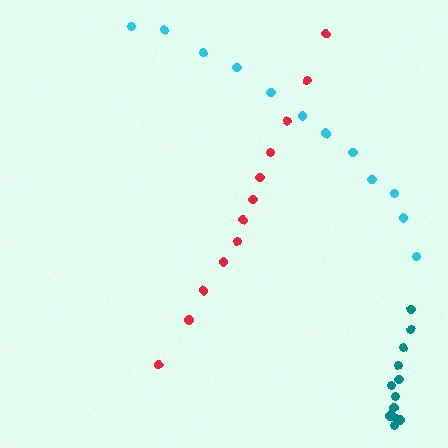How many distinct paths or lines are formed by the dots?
There are 3 distinct paths.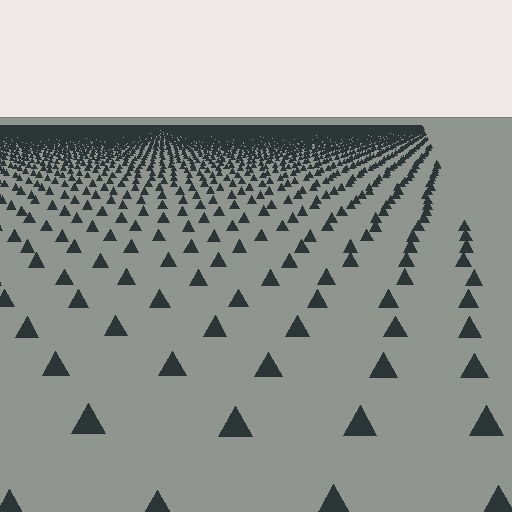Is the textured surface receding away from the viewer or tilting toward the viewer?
The surface is receding away from the viewer. Texture elements get smaller and denser toward the top.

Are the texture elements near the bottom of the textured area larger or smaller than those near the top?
Larger. Near the bottom, elements are closer to the viewer and appear at a bigger on-screen size.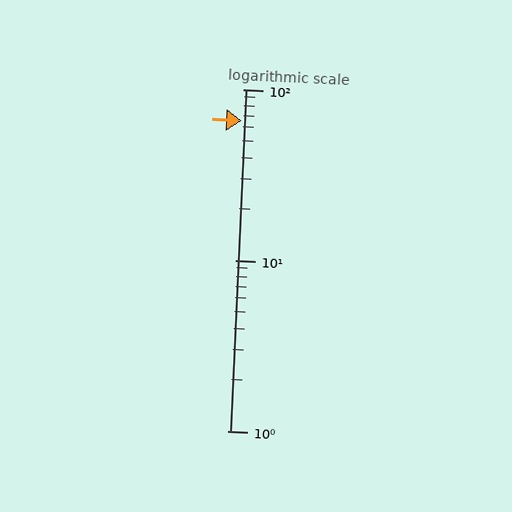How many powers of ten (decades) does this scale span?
The scale spans 2 decades, from 1 to 100.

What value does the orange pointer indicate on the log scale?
The pointer indicates approximately 65.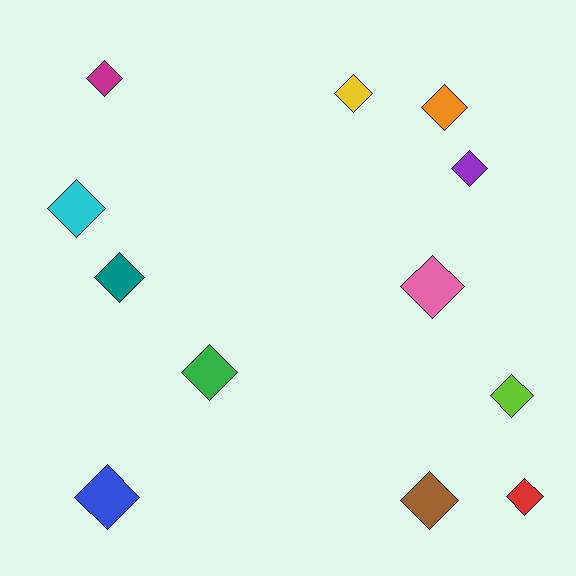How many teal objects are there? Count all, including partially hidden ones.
There is 1 teal object.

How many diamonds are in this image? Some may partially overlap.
There are 12 diamonds.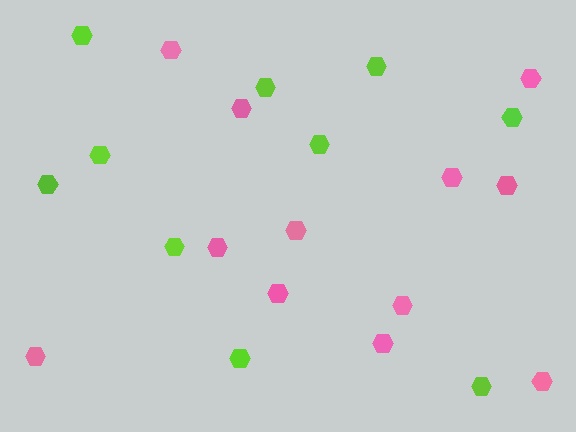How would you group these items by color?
There are 2 groups: one group of pink hexagons (12) and one group of lime hexagons (10).